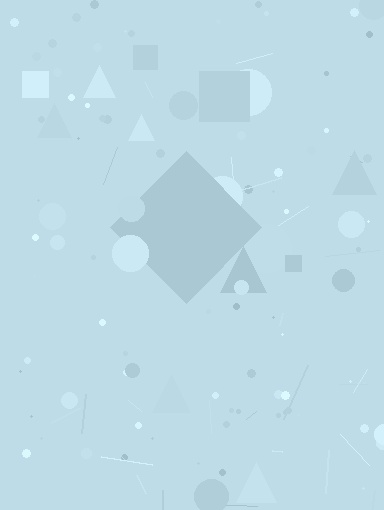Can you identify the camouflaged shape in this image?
The camouflaged shape is a diamond.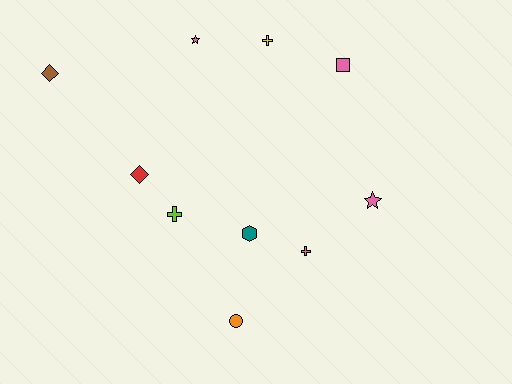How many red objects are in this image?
There is 1 red object.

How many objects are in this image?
There are 10 objects.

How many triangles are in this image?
There are no triangles.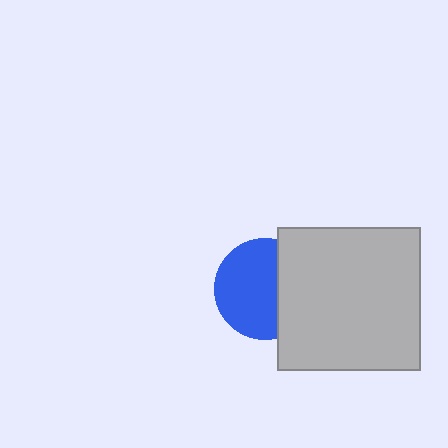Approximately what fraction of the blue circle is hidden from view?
Roughly 34% of the blue circle is hidden behind the light gray square.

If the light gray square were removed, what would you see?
You would see the complete blue circle.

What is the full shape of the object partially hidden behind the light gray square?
The partially hidden object is a blue circle.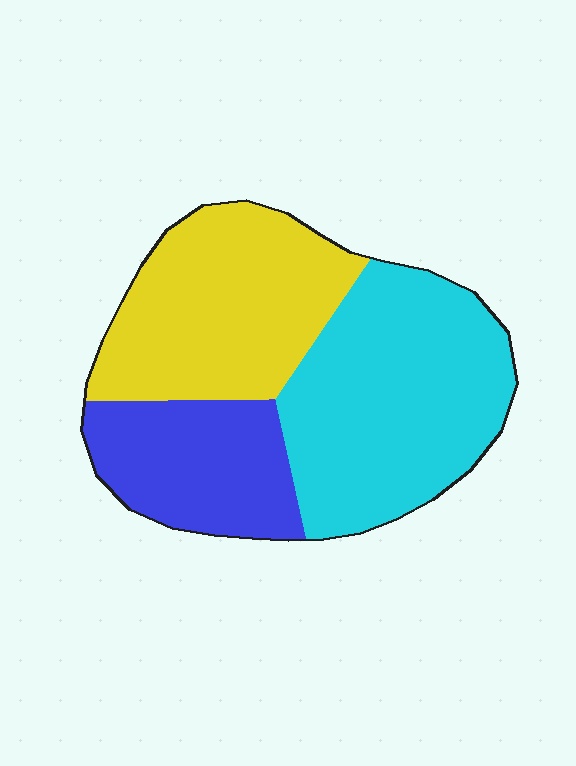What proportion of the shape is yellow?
Yellow takes up about one third (1/3) of the shape.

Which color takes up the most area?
Cyan, at roughly 40%.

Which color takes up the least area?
Blue, at roughly 25%.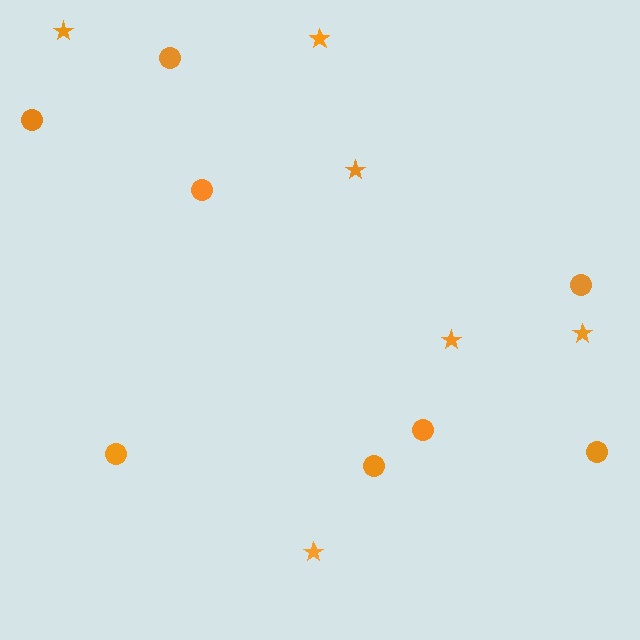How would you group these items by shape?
There are 2 groups: one group of circles (8) and one group of stars (6).